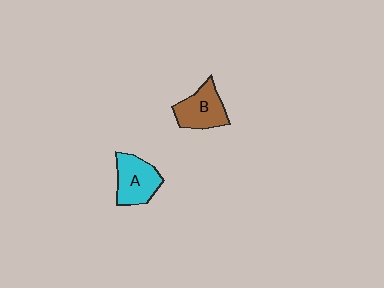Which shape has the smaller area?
Shape B (brown).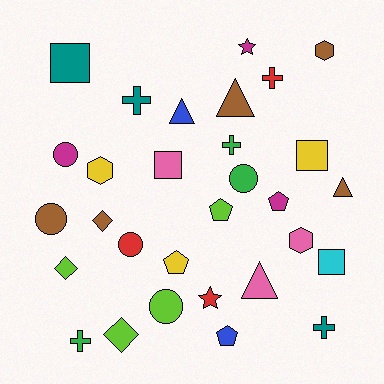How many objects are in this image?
There are 30 objects.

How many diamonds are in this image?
There are 3 diamonds.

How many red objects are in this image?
There are 3 red objects.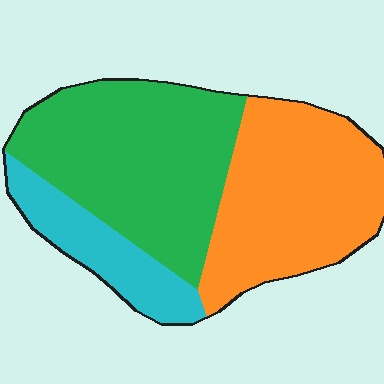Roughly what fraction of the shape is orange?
Orange takes up about two fifths (2/5) of the shape.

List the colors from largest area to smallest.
From largest to smallest: green, orange, cyan.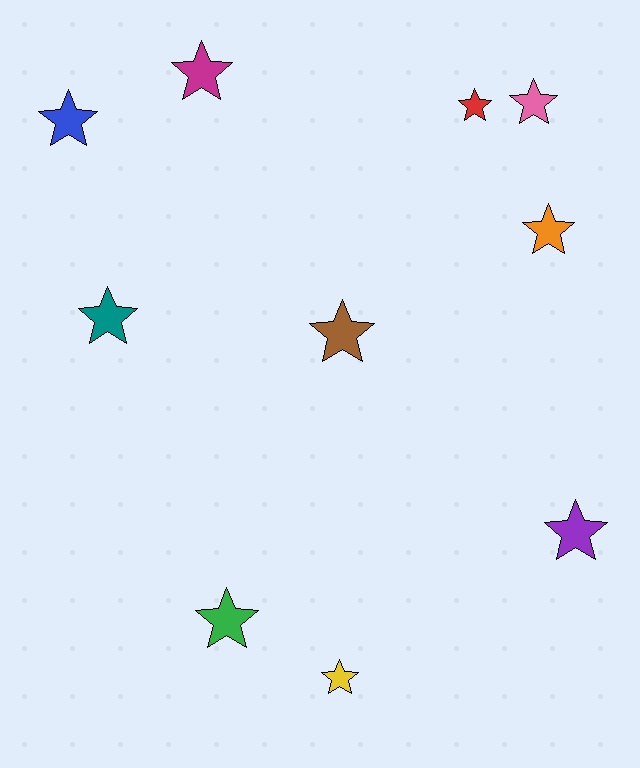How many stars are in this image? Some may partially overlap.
There are 10 stars.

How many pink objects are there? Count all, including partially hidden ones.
There is 1 pink object.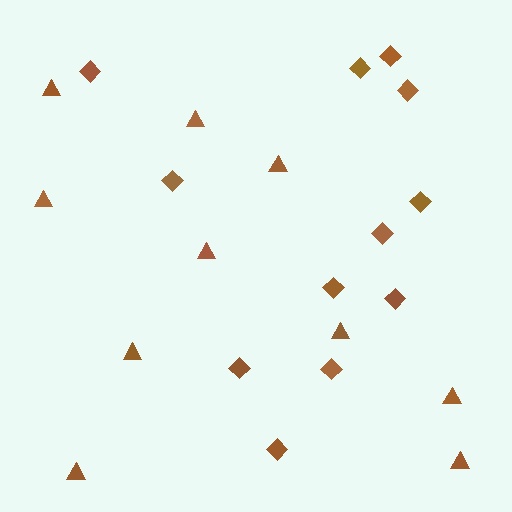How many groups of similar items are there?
There are 2 groups: one group of triangles (10) and one group of diamonds (12).